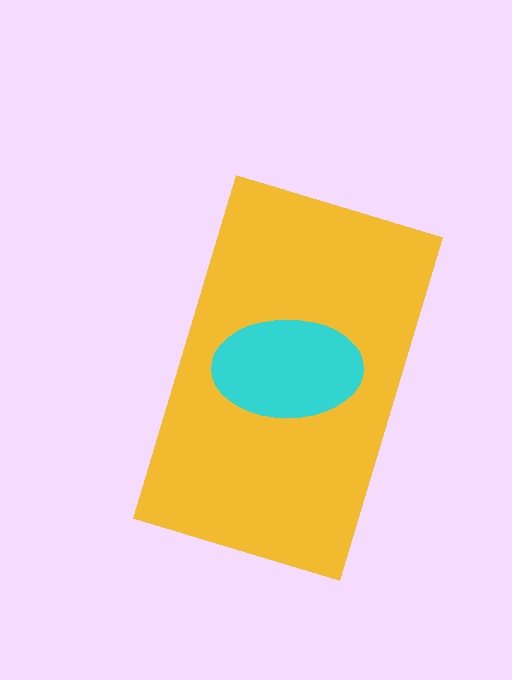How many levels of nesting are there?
2.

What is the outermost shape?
The yellow rectangle.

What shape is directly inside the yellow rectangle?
The cyan ellipse.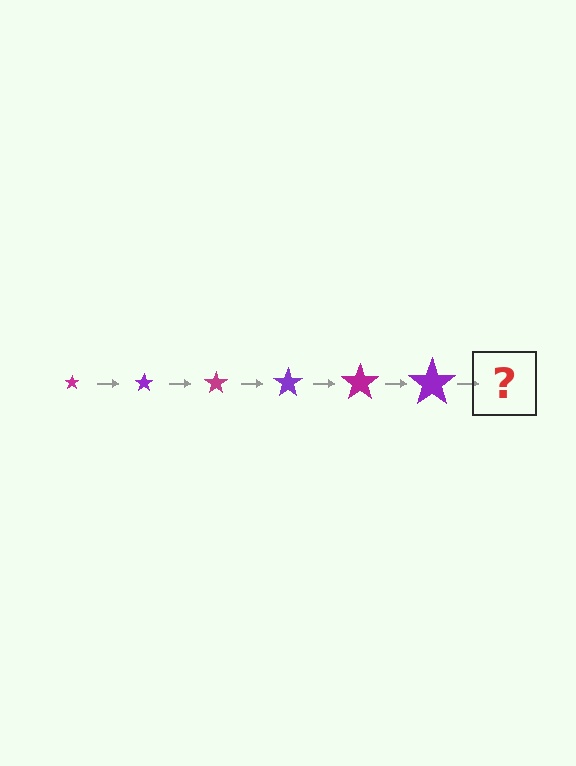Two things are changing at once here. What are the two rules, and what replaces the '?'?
The two rules are that the star grows larger each step and the color cycles through magenta and purple. The '?' should be a magenta star, larger than the previous one.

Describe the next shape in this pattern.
It should be a magenta star, larger than the previous one.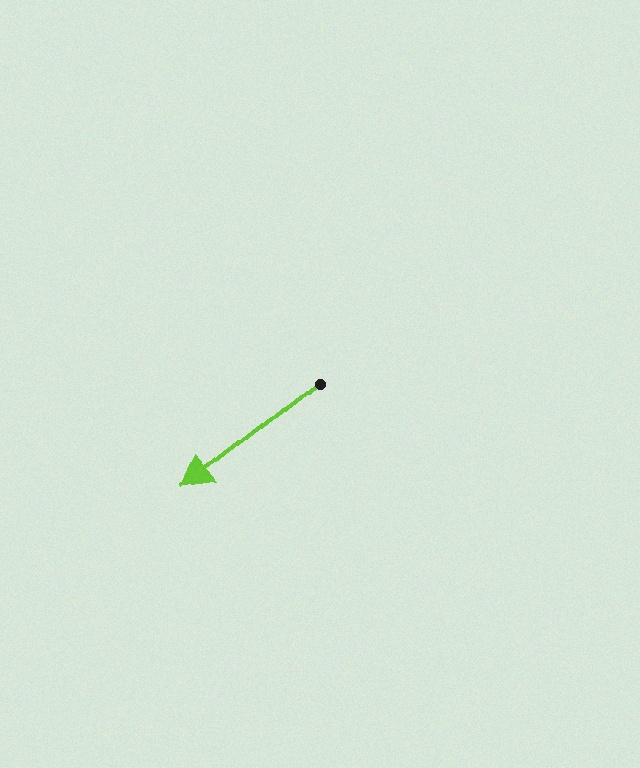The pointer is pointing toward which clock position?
Roughly 8 o'clock.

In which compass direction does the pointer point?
Southwest.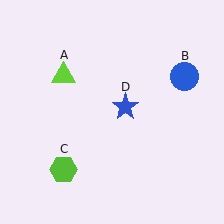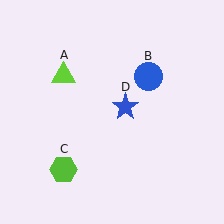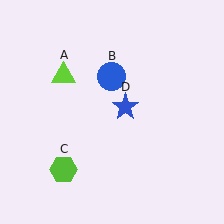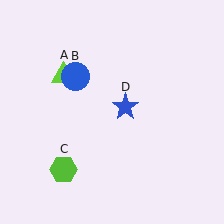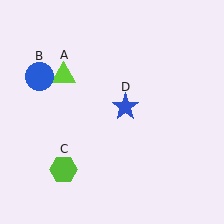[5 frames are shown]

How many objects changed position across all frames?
1 object changed position: blue circle (object B).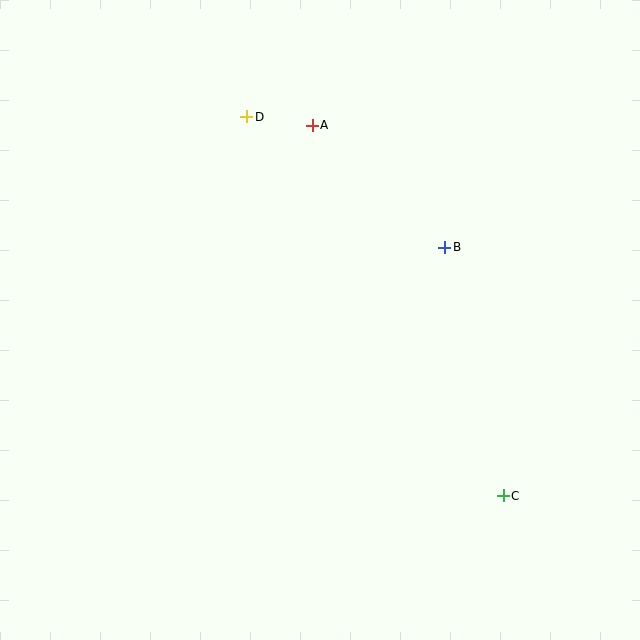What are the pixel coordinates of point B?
Point B is at (445, 247).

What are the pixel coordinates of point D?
Point D is at (247, 117).